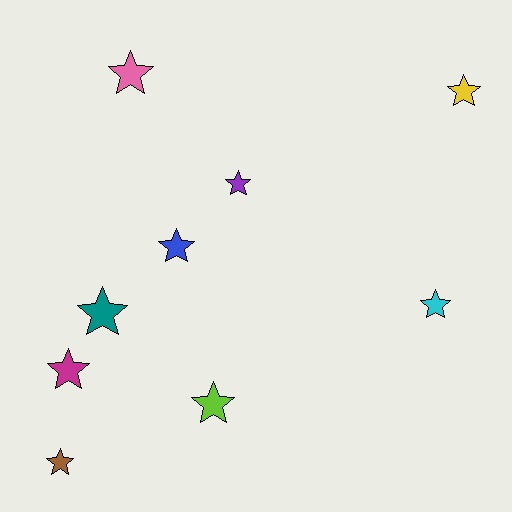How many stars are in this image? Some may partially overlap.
There are 9 stars.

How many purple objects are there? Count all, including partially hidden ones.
There is 1 purple object.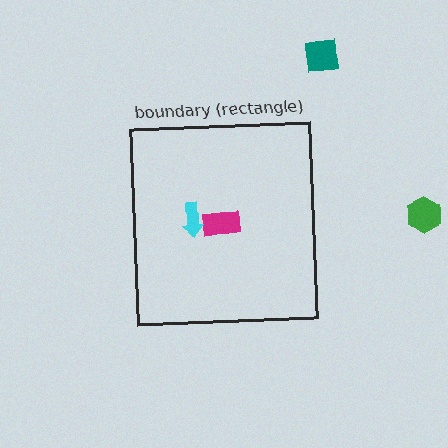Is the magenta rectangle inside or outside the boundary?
Inside.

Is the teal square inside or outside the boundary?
Outside.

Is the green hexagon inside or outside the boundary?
Outside.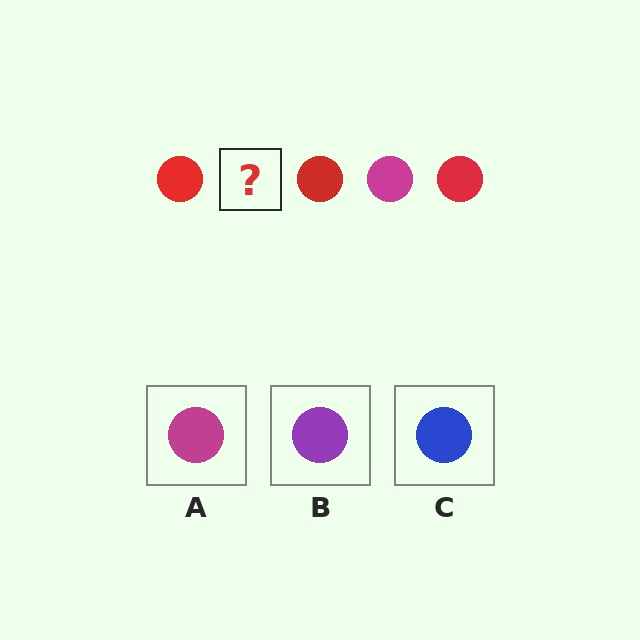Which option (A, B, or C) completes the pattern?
A.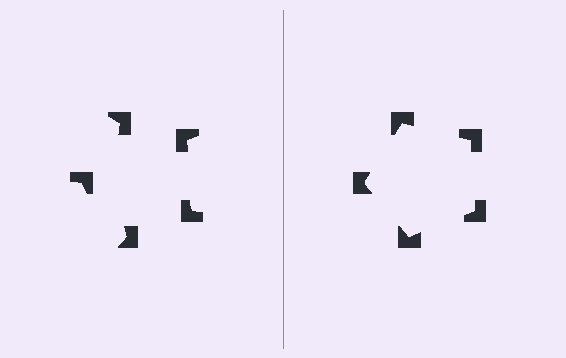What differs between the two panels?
The notched squares are positioned identically on both sides; only the wedge orientations differ. On the right they align to a pentagon; on the left they are misaligned.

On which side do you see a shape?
An illusory pentagon appears on the right side. On the left side the wedge cuts are rotated, so no coherent shape forms.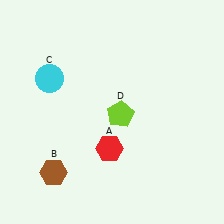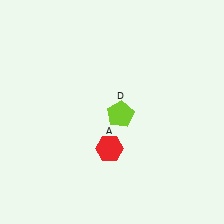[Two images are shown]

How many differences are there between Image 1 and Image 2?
There are 2 differences between the two images.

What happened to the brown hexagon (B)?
The brown hexagon (B) was removed in Image 2. It was in the bottom-left area of Image 1.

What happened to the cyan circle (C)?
The cyan circle (C) was removed in Image 2. It was in the top-left area of Image 1.